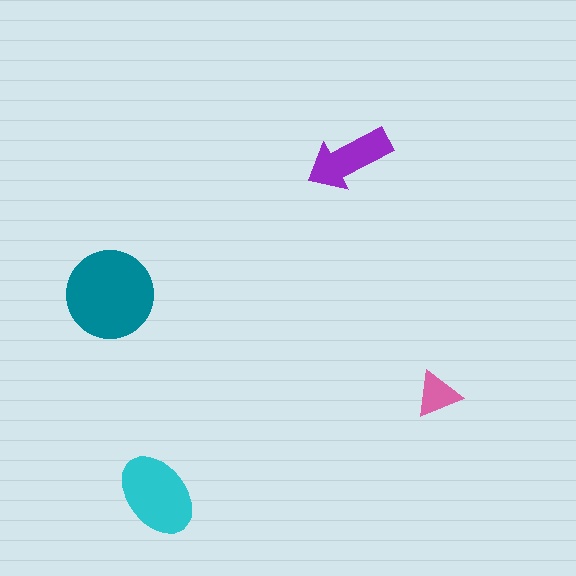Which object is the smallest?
The pink triangle.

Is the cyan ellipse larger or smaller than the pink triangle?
Larger.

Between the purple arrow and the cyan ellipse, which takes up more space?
The cyan ellipse.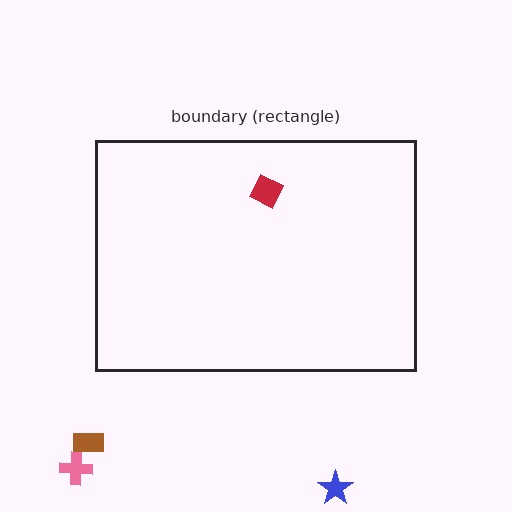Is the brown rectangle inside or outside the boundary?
Outside.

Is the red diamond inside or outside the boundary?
Inside.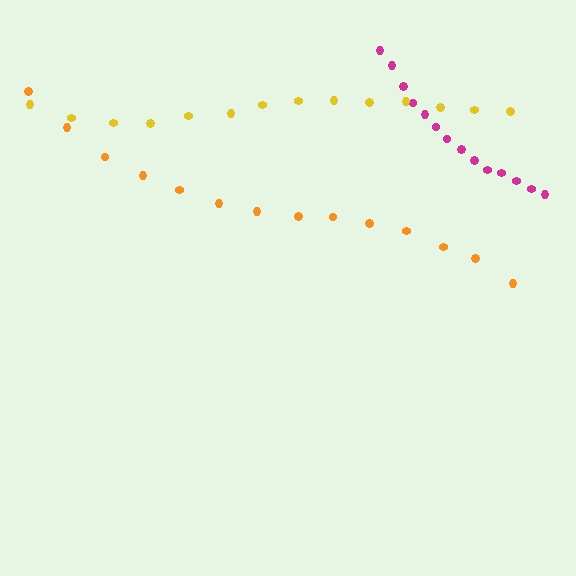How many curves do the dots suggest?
There are 3 distinct paths.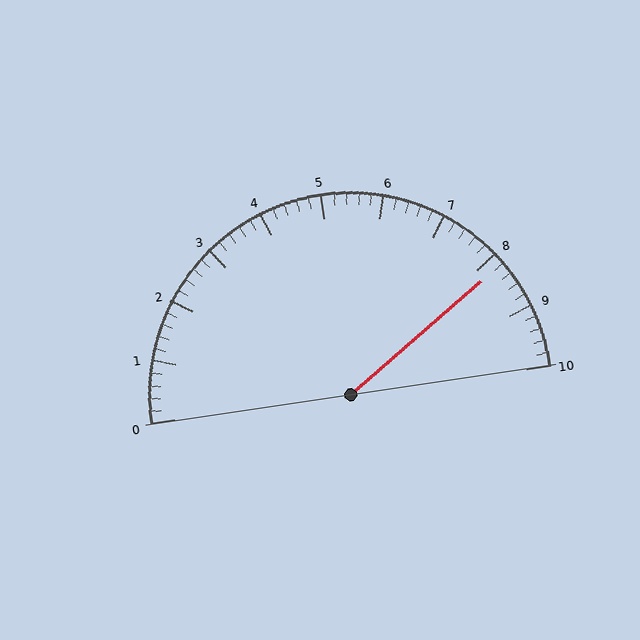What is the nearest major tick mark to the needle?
The nearest major tick mark is 8.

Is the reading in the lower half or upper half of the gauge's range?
The reading is in the upper half of the range (0 to 10).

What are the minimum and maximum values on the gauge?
The gauge ranges from 0 to 10.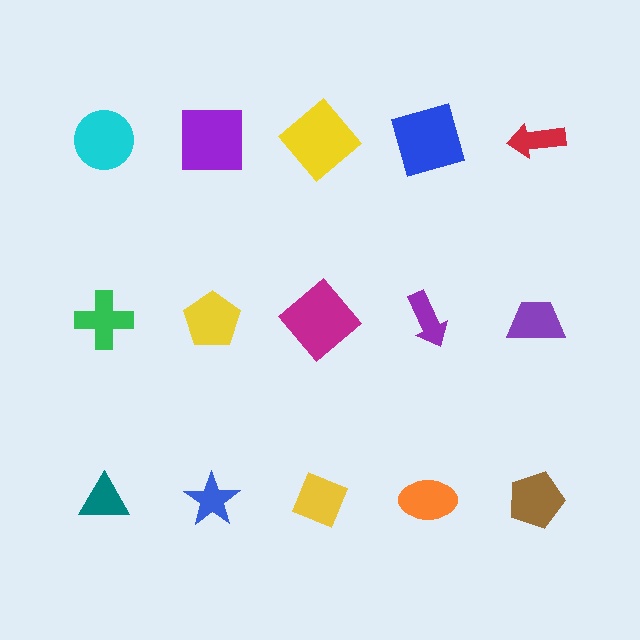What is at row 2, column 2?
A yellow pentagon.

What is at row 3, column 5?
A brown pentagon.